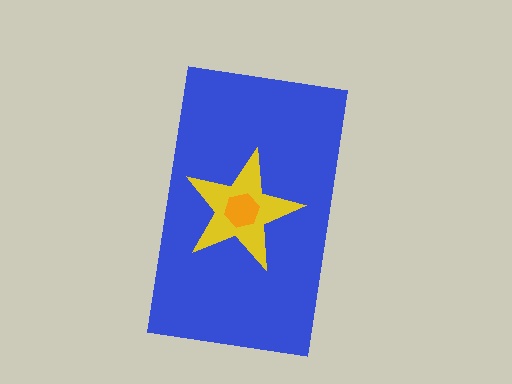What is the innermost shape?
The orange hexagon.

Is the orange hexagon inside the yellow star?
Yes.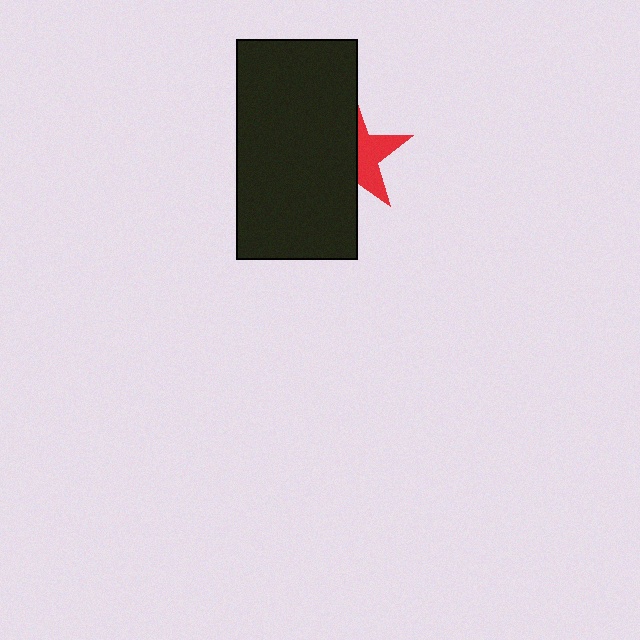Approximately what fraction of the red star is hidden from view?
Roughly 57% of the red star is hidden behind the black rectangle.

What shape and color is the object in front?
The object in front is a black rectangle.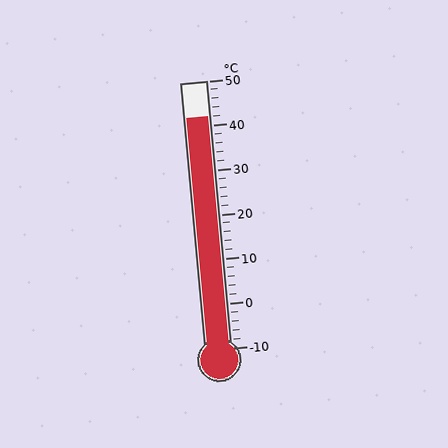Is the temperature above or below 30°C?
The temperature is above 30°C.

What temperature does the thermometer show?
The thermometer shows approximately 42°C.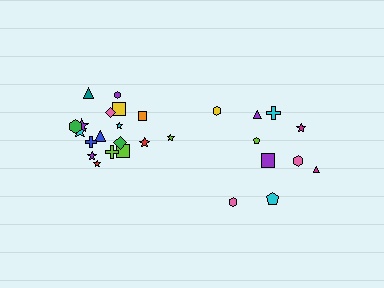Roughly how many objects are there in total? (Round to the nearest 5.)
Roughly 30 objects in total.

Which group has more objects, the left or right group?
The left group.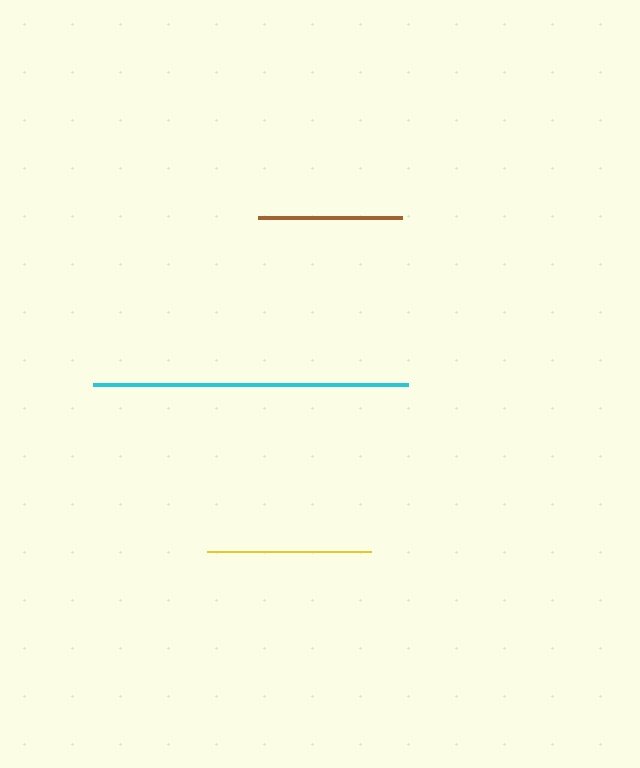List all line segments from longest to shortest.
From longest to shortest: cyan, yellow, brown.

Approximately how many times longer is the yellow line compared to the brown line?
The yellow line is approximately 1.1 times the length of the brown line.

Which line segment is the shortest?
The brown line is the shortest at approximately 143 pixels.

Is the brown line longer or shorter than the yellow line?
The yellow line is longer than the brown line.